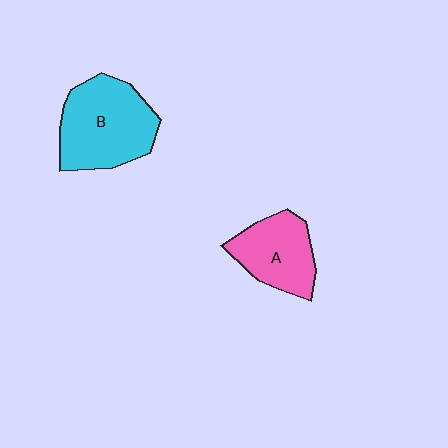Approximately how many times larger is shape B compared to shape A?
Approximately 1.4 times.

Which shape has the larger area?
Shape B (cyan).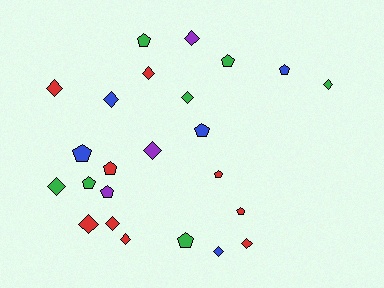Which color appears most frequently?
Red, with 9 objects.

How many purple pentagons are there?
There is 1 purple pentagon.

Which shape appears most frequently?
Diamond, with 13 objects.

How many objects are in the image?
There are 24 objects.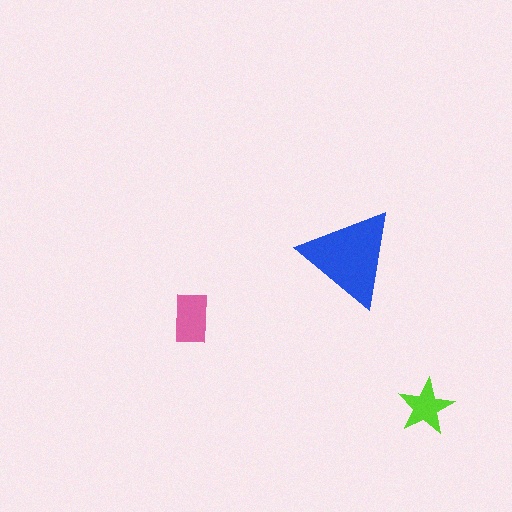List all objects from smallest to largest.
The lime star, the pink rectangle, the blue triangle.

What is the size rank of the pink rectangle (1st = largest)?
2nd.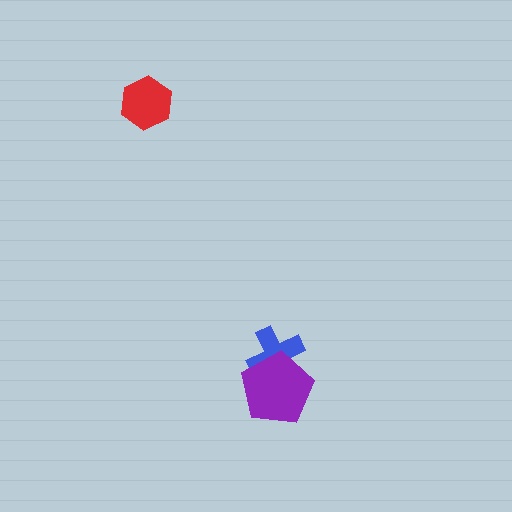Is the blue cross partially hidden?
Yes, it is partially covered by another shape.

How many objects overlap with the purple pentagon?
1 object overlaps with the purple pentagon.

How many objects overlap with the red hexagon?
0 objects overlap with the red hexagon.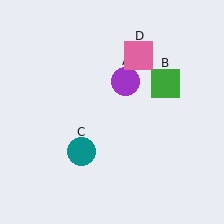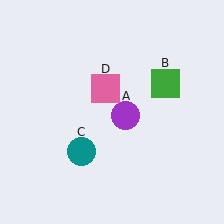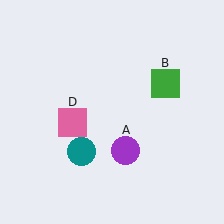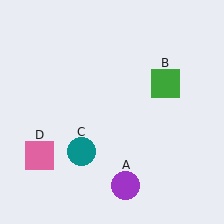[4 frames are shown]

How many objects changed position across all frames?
2 objects changed position: purple circle (object A), pink square (object D).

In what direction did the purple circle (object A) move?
The purple circle (object A) moved down.